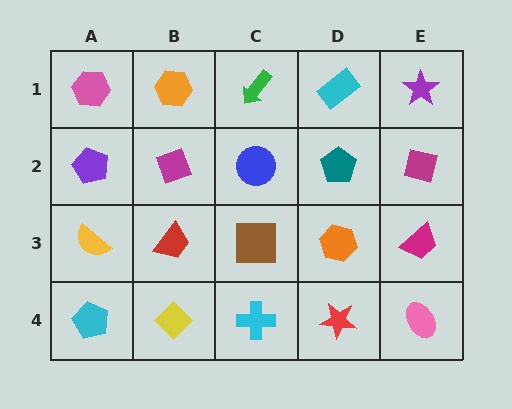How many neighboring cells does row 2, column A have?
3.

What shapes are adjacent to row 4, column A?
A yellow semicircle (row 3, column A), a yellow diamond (row 4, column B).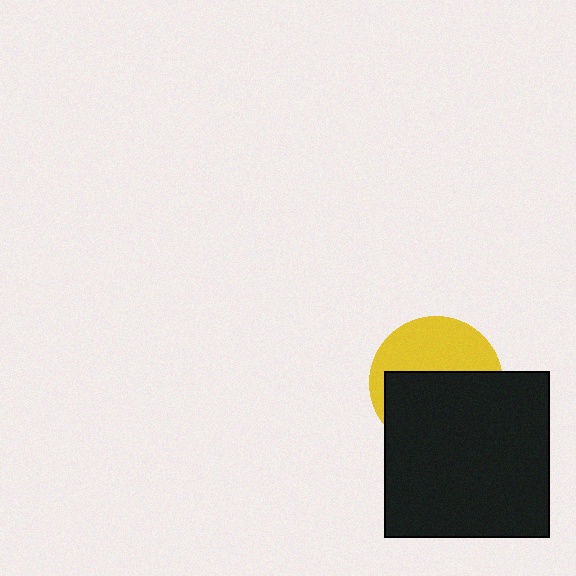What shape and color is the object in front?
The object in front is a black square.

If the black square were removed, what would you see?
You would see the complete yellow circle.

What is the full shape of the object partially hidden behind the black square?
The partially hidden object is a yellow circle.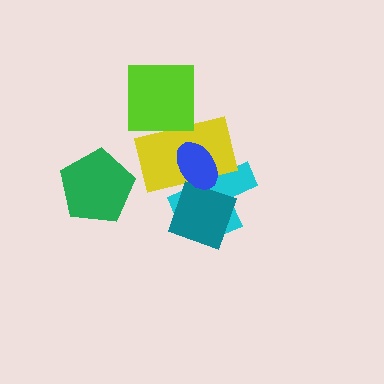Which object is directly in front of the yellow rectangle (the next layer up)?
The lime square is directly in front of the yellow rectangle.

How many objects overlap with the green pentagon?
0 objects overlap with the green pentagon.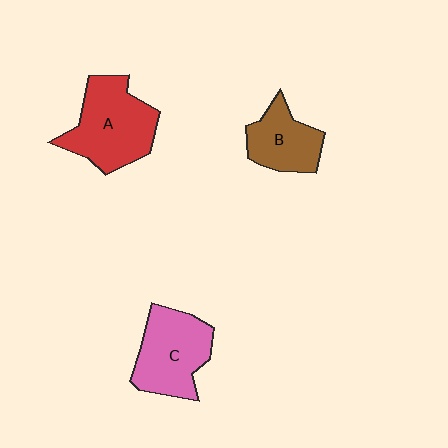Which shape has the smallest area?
Shape B (brown).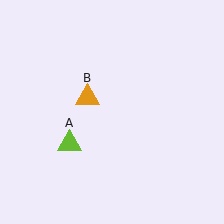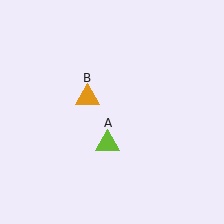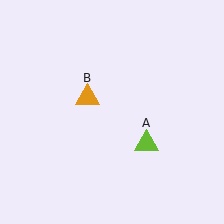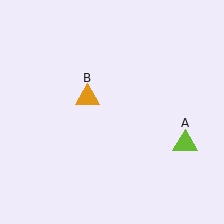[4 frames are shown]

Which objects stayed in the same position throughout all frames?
Orange triangle (object B) remained stationary.